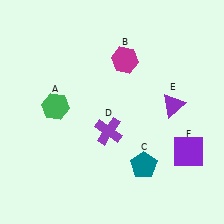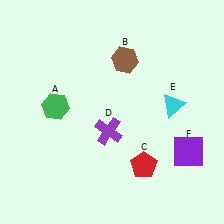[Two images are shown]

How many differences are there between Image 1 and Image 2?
There are 3 differences between the two images.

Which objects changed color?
B changed from magenta to brown. C changed from teal to red. E changed from purple to cyan.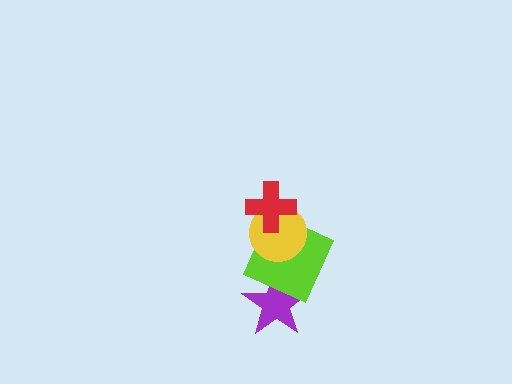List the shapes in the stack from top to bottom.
From top to bottom: the red cross, the yellow circle, the lime square, the purple star.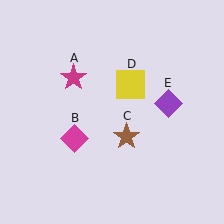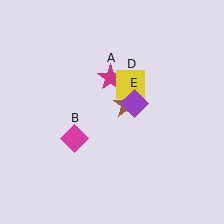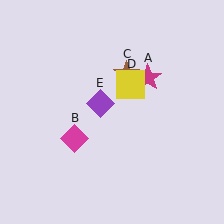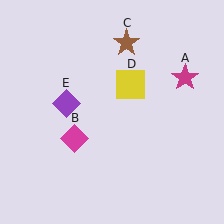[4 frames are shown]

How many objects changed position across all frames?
3 objects changed position: magenta star (object A), brown star (object C), purple diamond (object E).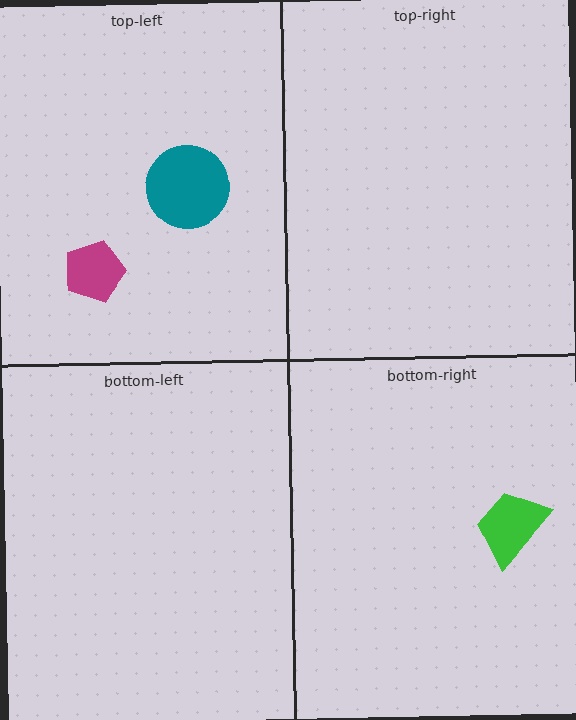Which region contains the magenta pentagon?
The top-left region.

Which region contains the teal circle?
The top-left region.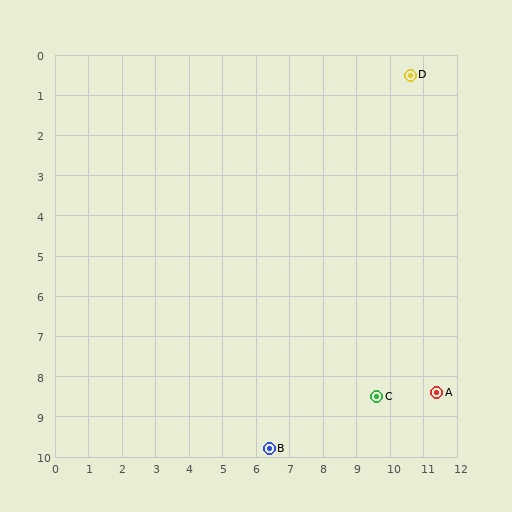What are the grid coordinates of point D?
Point D is at approximately (10.6, 0.5).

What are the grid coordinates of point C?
Point C is at approximately (9.6, 8.5).